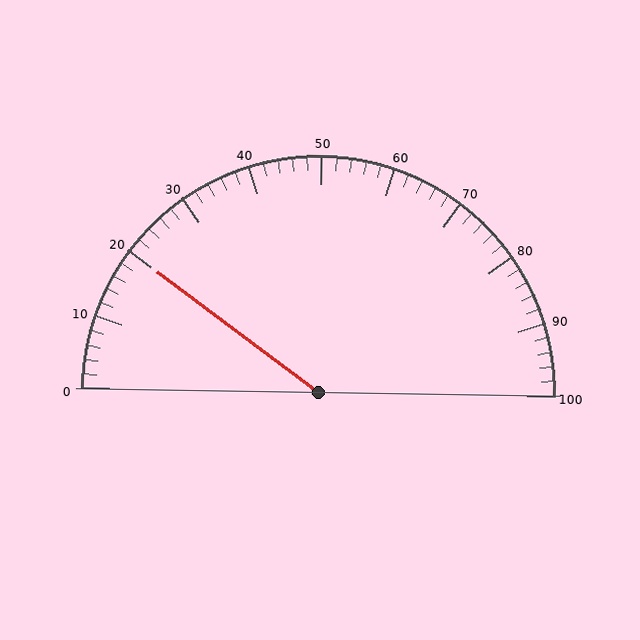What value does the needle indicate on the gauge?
The needle indicates approximately 20.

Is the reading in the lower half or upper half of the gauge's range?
The reading is in the lower half of the range (0 to 100).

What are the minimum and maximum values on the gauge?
The gauge ranges from 0 to 100.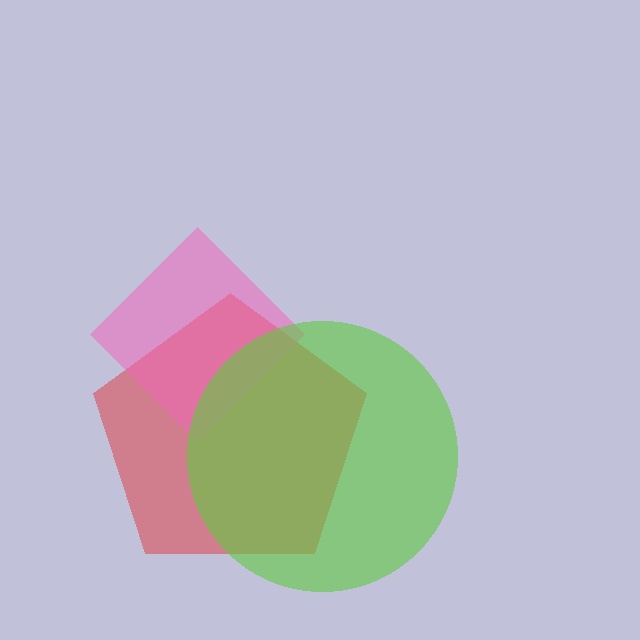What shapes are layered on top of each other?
The layered shapes are: a red pentagon, a pink diamond, a lime circle.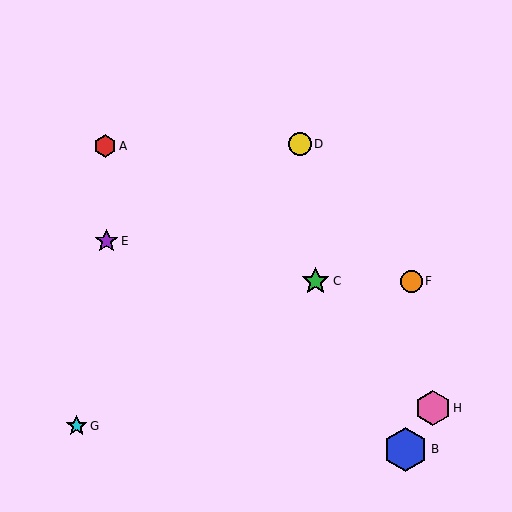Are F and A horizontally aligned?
No, F is at y≈281 and A is at y≈146.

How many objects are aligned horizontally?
2 objects (C, F) are aligned horizontally.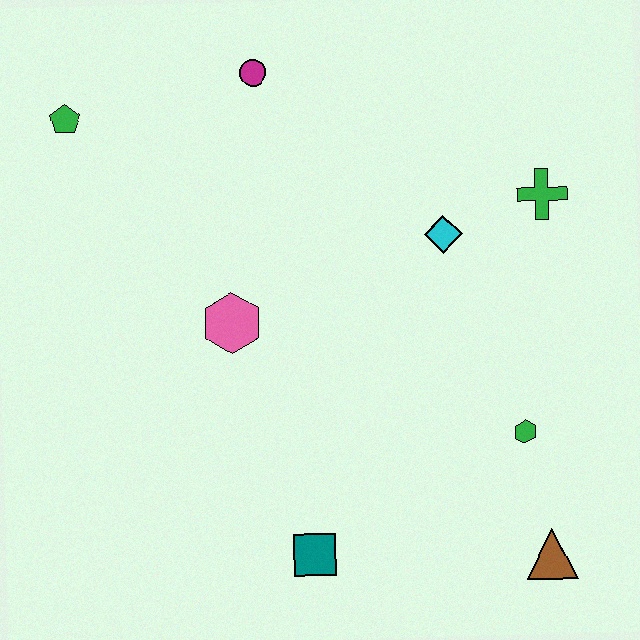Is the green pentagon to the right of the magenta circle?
No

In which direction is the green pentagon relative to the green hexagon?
The green pentagon is to the left of the green hexagon.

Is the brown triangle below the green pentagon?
Yes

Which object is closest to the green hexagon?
The brown triangle is closest to the green hexagon.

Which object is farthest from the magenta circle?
The brown triangle is farthest from the magenta circle.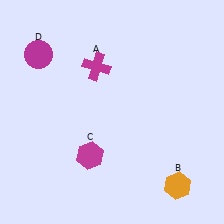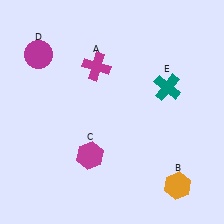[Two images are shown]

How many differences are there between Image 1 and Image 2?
There is 1 difference between the two images.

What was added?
A teal cross (E) was added in Image 2.